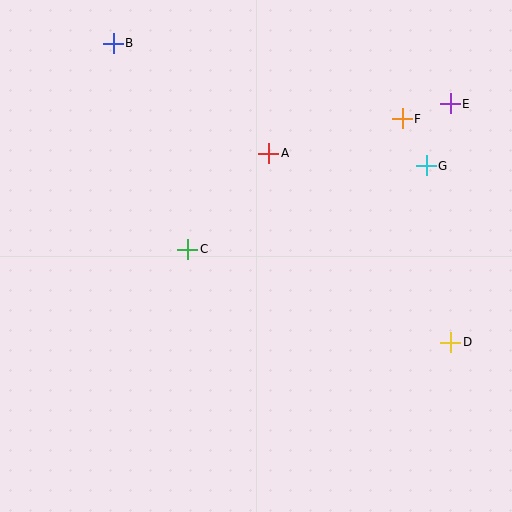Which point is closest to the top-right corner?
Point E is closest to the top-right corner.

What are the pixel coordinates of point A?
Point A is at (269, 153).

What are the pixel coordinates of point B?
Point B is at (113, 43).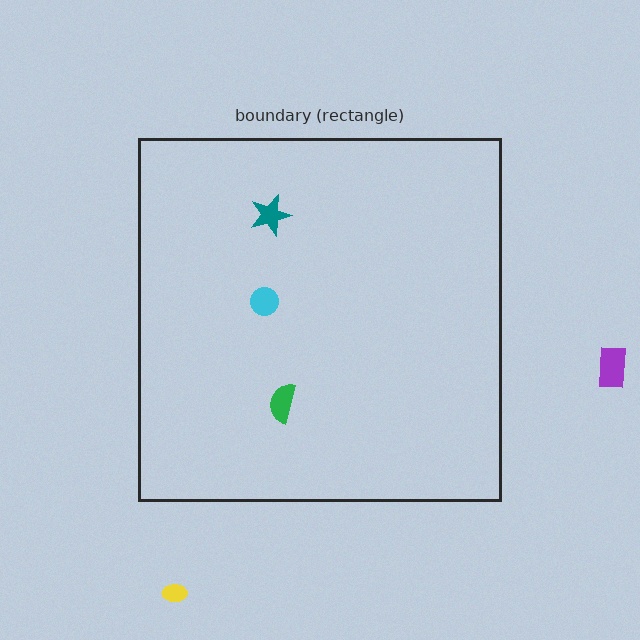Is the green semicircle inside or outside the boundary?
Inside.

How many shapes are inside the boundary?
3 inside, 2 outside.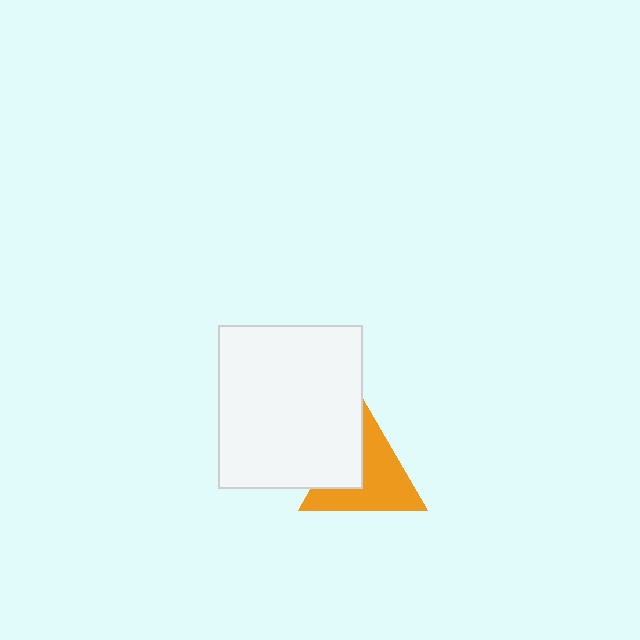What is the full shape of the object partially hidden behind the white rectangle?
The partially hidden object is an orange triangle.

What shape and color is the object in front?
The object in front is a white rectangle.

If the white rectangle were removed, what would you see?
You would see the complete orange triangle.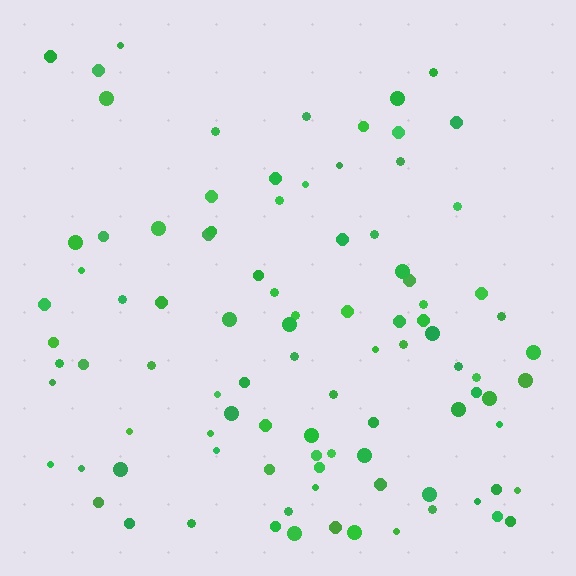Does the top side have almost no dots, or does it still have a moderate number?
Still a moderate number, just noticeably fewer than the bottom.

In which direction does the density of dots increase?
From top to bottom, with the bottom side densest.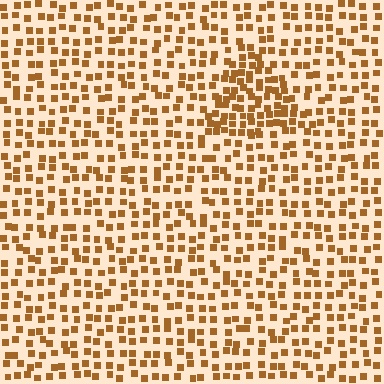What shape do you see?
I see a triangle.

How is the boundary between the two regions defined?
The boundary is defined by a change in element density (approximately 1.9x ratio). All elements are the same color, size, and shape.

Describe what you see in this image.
The image contains small brown elements arranged at two different densities. A triangle-shaped region is visible where the elements are more densely packed than the surrounding area.